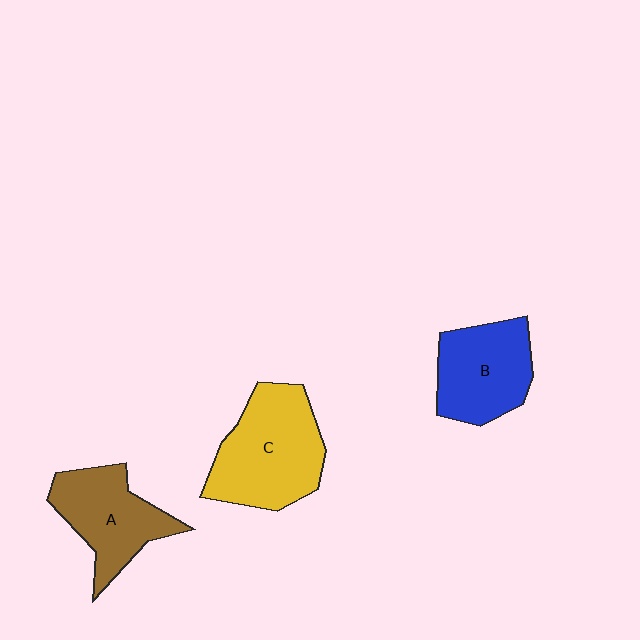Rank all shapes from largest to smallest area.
From largest to smallest: C (yellow), B (blue), A (brown).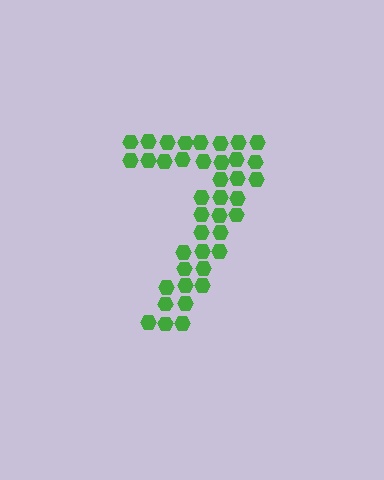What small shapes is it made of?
It is made of small hexagons.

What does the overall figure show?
The overall figure shows the digit 7.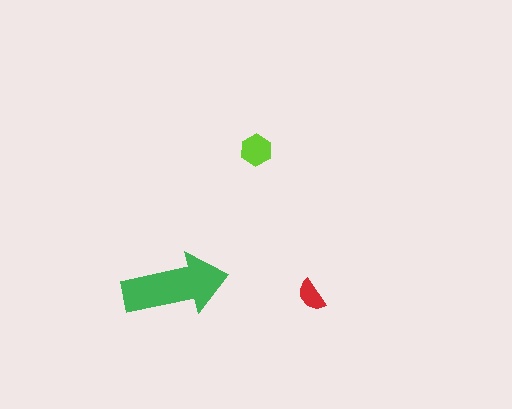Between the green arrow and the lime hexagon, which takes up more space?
The green arrow.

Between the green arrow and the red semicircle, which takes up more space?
The green arrow.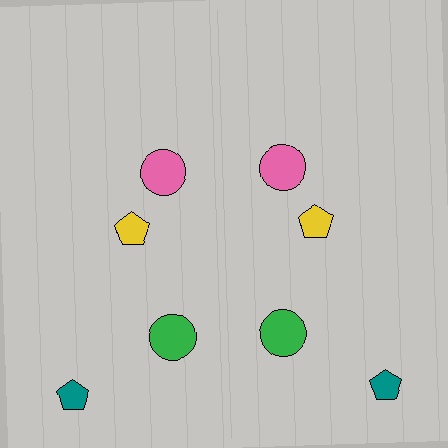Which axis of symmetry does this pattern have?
The pattern has a vertical axis of symmetry running through the center of the image.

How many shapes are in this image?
There are 8 shapes in this image.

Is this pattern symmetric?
Yes, this pattern has bilateral (reflection) symmetry.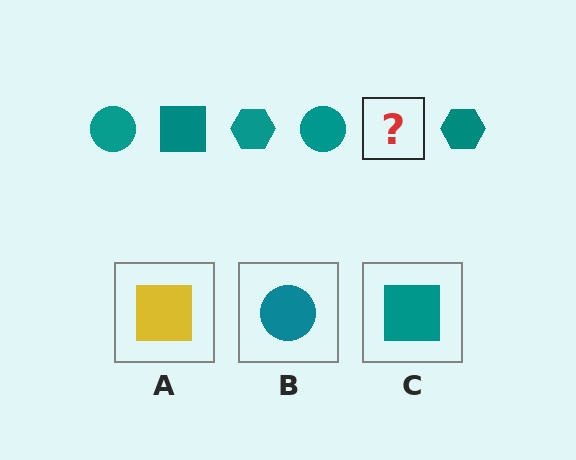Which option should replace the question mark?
Option C.